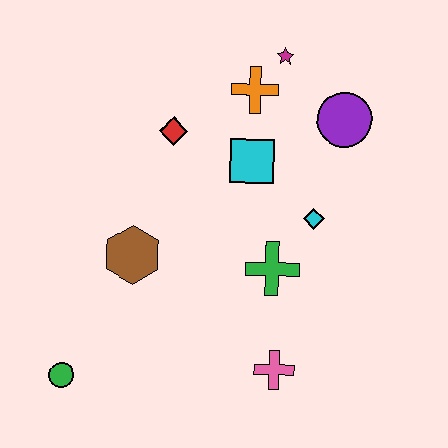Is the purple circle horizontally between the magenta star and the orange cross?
No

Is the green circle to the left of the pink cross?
Yes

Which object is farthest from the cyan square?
The green circle is farthest from the cyan square.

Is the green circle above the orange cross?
No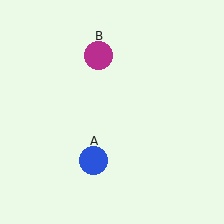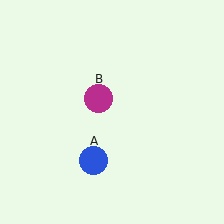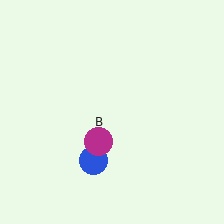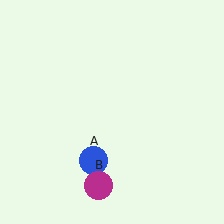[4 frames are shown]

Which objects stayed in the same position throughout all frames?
Blue circle (object A) remained stationary.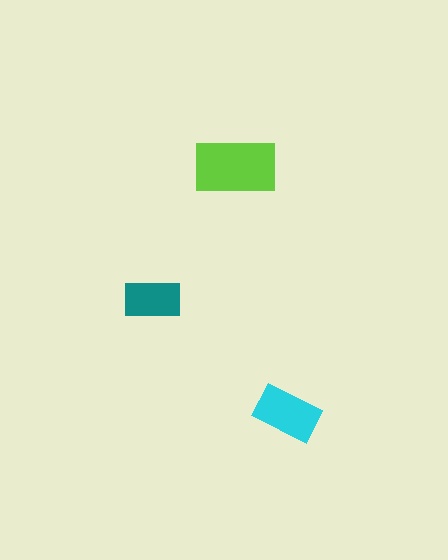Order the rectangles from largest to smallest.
the lime one, the cyan one, the teal one.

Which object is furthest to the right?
The cyan rectangle is rightmost.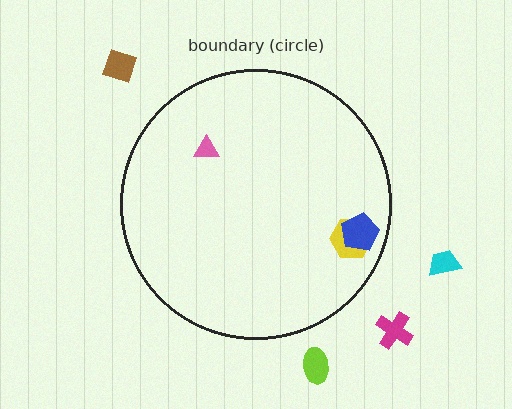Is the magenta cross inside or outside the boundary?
Outside.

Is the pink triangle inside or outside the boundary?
Inside.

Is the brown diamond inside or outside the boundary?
Outside.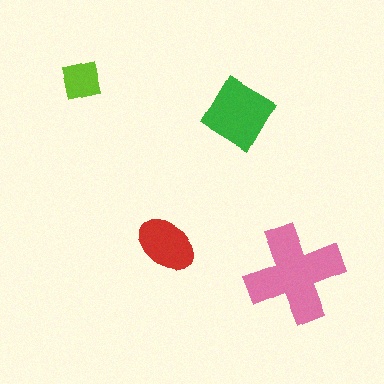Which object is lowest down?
The pink cross is bottommost.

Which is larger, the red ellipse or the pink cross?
The pink cross.